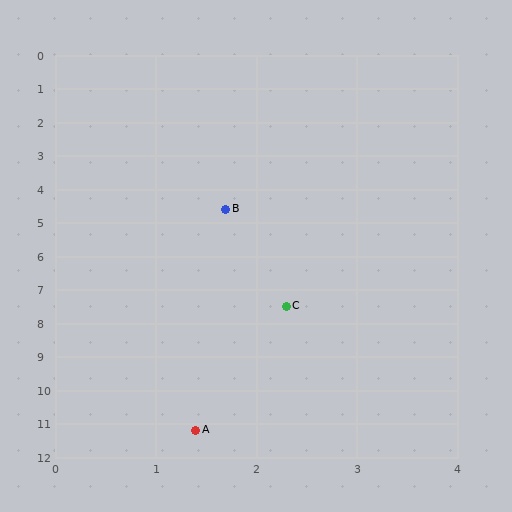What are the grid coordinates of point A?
Point A is at approximately (1.4, 11.2).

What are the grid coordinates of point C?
Point C is at approximately (2.3, 7.5).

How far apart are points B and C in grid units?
Points B and C are about 3.0 grid units apart.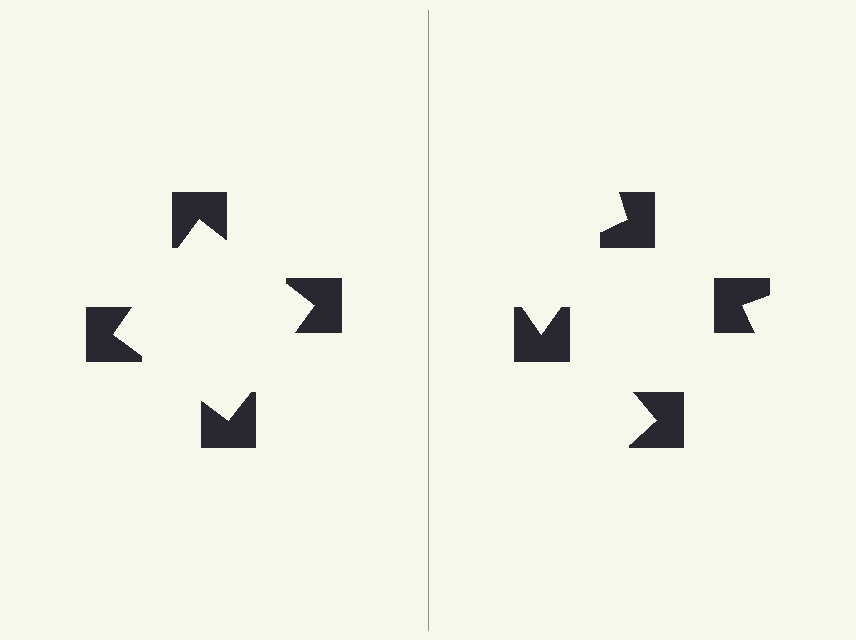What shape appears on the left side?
An illusory square.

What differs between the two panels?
The notched squares are positioned identically on both sides; only the wedge orientations differ. On the left they align to a square; on the right they are misaligned.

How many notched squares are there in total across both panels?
8 — 4 on each side.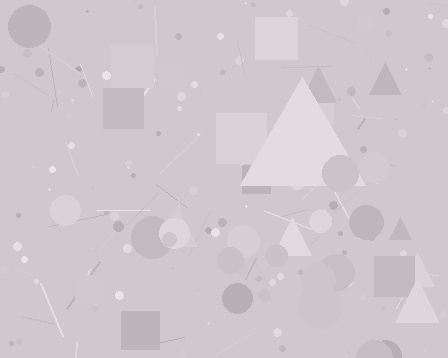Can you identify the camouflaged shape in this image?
The camouflaged shape is a triangle.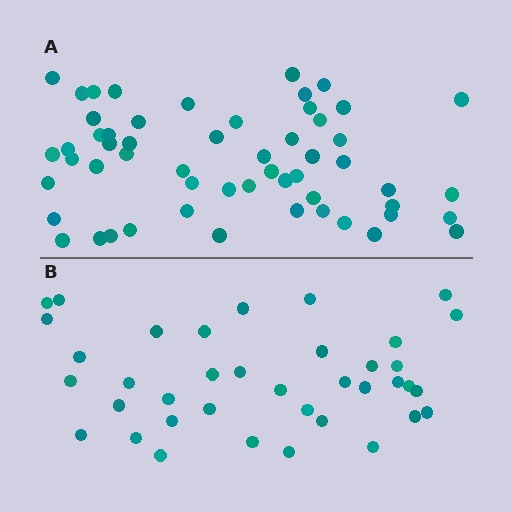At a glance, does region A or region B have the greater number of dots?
Region A (the top region) has more dots.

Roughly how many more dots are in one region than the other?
Region A has approximately 20 more dots than region B.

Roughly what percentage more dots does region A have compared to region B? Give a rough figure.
About 45% more.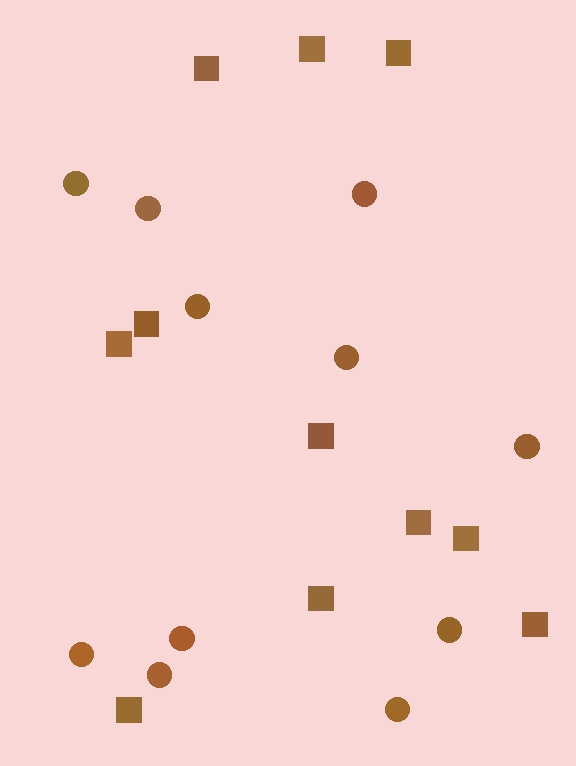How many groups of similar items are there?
There are 2 groups: one group of circles (11) and one group of squares (11).